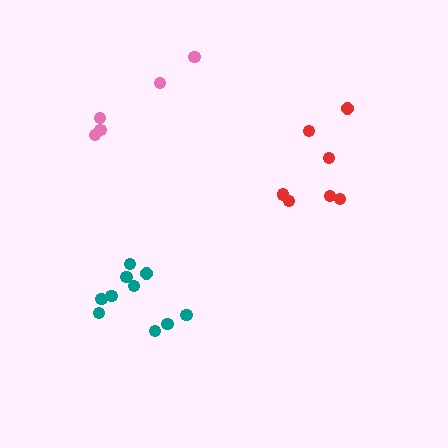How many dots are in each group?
Group 1: 10 dots, Group 2: 7 dots, Group 3: 5 dots (22 total).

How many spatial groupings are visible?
There are 3 spatial groupings.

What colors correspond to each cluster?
The clusters are colored: teal, red, pink.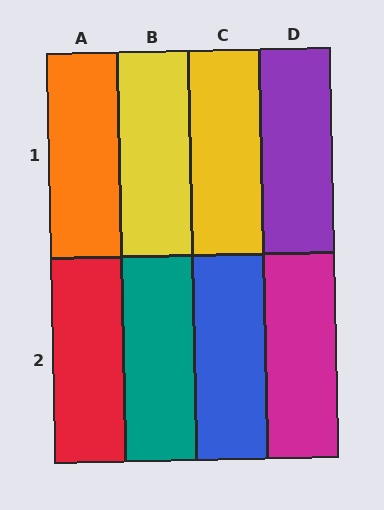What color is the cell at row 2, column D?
Magenta.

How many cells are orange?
1 cell is orange.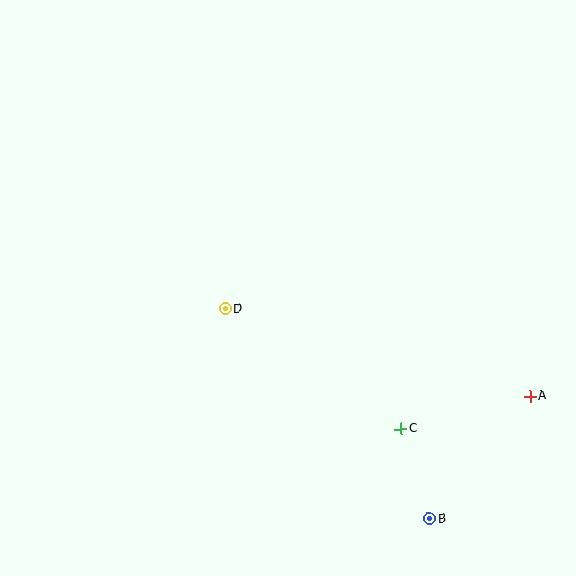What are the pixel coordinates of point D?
Point D is at (225, 309).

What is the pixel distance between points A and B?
The distance between A and B is 159 pixels.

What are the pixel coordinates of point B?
Point B is at (429, 519).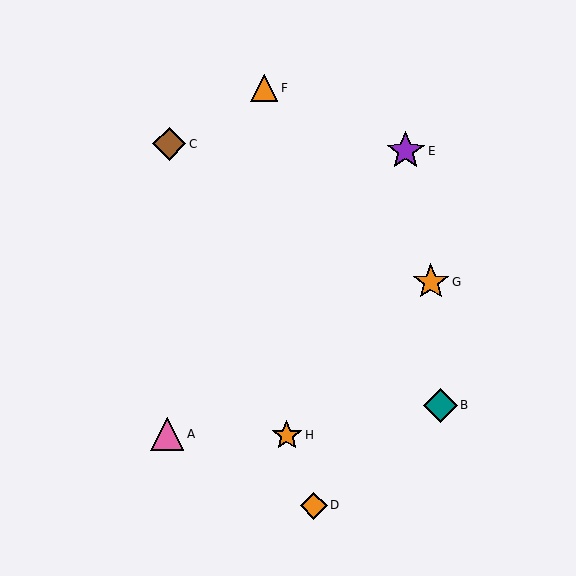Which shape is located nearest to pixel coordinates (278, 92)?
The orange triangle (labeled F) at (264, 88) is nearest to that location.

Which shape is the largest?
The purple star (labeled E) is the largest.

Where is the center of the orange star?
The center of the orange star is at (431, 282).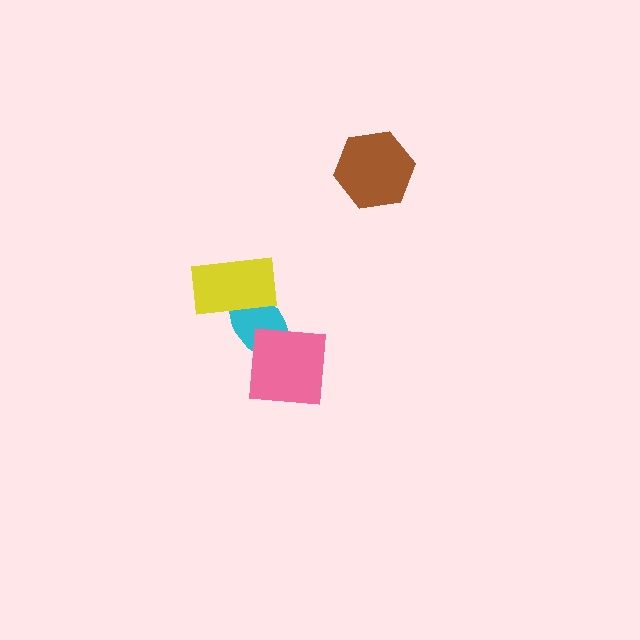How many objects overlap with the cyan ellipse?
2 objects overlap with the cyan ellipse.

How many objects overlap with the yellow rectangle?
1 object overlaps with the yellow rectangle.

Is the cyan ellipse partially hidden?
Yes, it is partially covered by another shape.